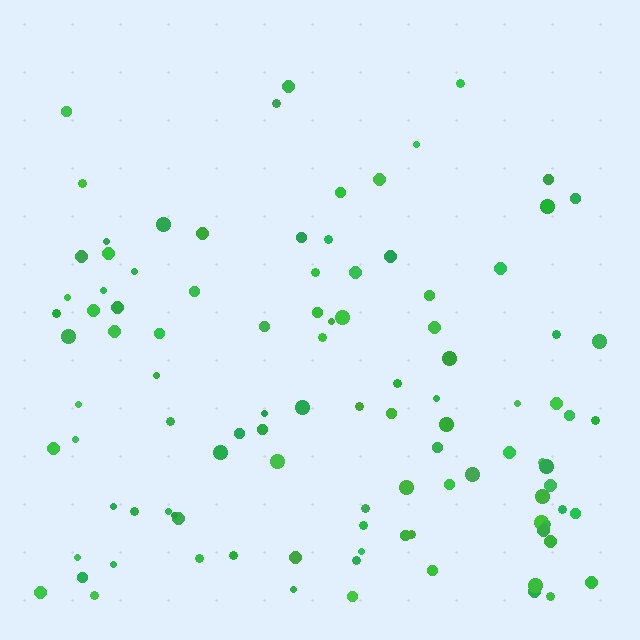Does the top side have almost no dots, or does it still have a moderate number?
Still a moderate number, just noticeably fewer than the bottom.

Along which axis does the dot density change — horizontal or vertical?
Vertical.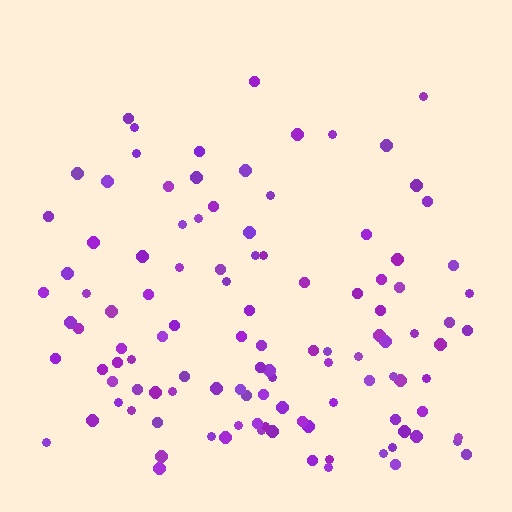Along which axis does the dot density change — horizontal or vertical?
Vertical.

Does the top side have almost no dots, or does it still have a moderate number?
Still a moderate number, just noticeably fewer than the bottom.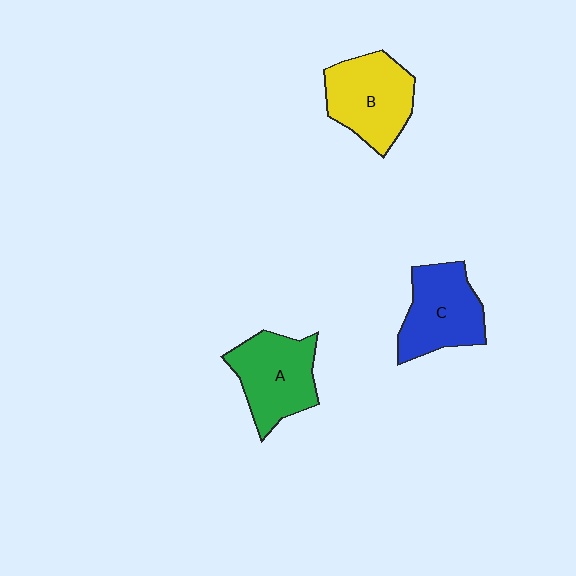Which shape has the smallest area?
Shape C (blue).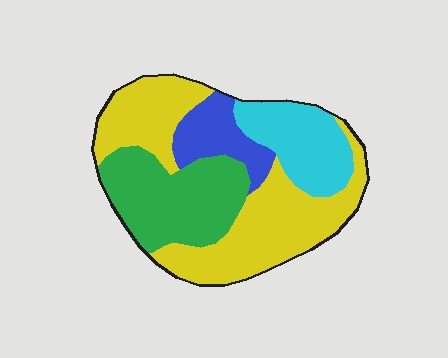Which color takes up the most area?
Yellow, at roughly 45%.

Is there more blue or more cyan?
Cyan.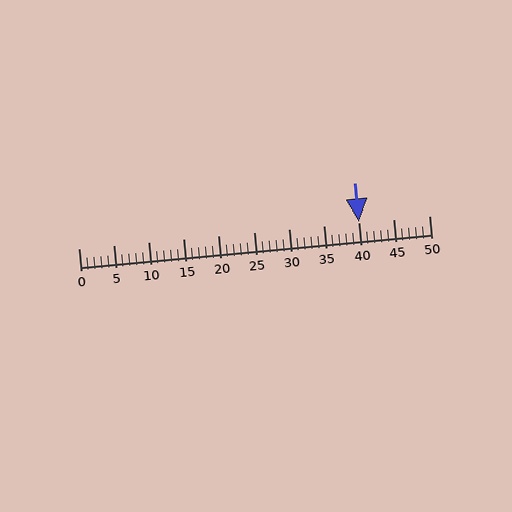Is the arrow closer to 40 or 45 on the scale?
The arrow is closer to 40.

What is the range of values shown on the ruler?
The ruler shows values from 0 to 50.